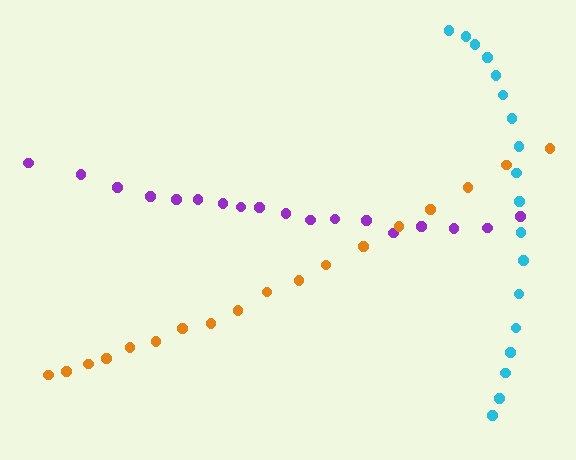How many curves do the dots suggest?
There are 3 distinct paths.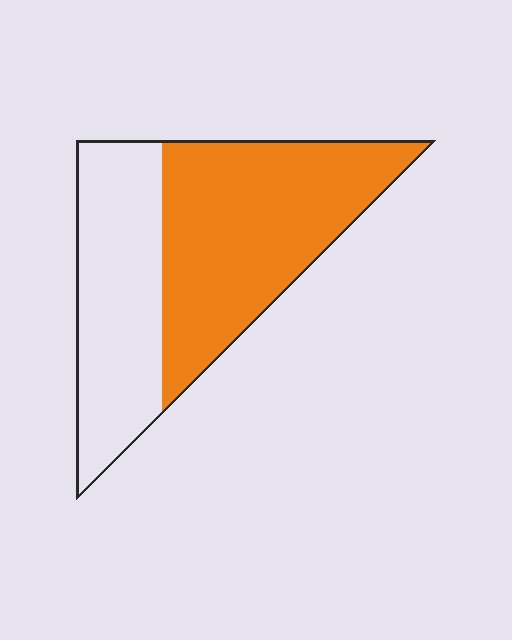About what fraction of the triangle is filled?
About three fifths (3/5).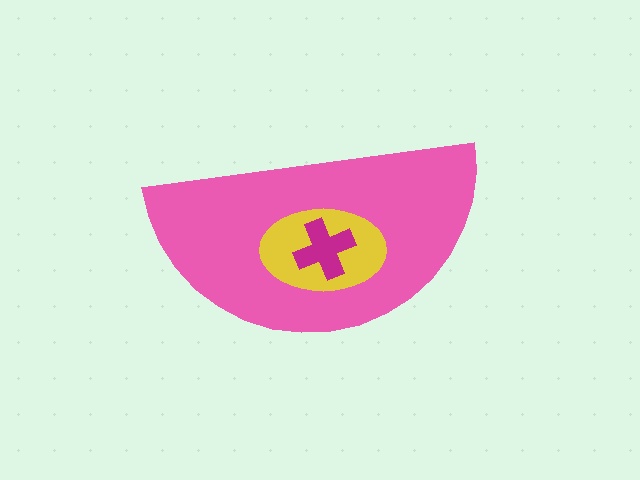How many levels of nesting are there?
3.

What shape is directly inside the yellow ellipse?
The magenta cross.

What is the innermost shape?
The magenta cross.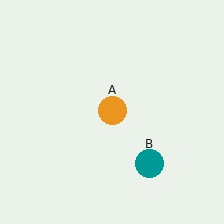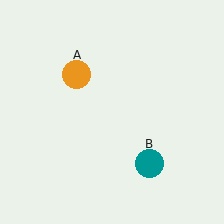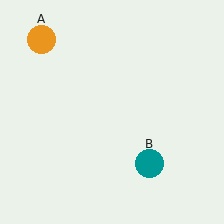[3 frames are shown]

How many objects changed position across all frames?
1 object changed position: orange circle (object A).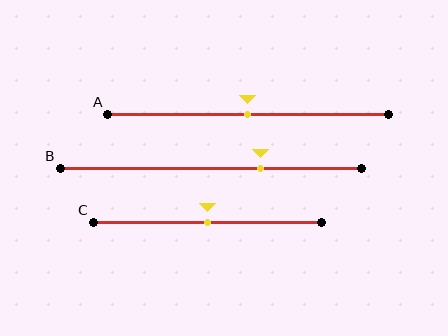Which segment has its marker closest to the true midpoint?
Segment A has its marker closest to the true midpoint.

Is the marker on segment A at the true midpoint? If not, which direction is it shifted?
Yes, the marker on segment A is at the true midpoint.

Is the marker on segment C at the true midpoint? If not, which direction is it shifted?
Yes, the marker on segment C is at the true midpoint.